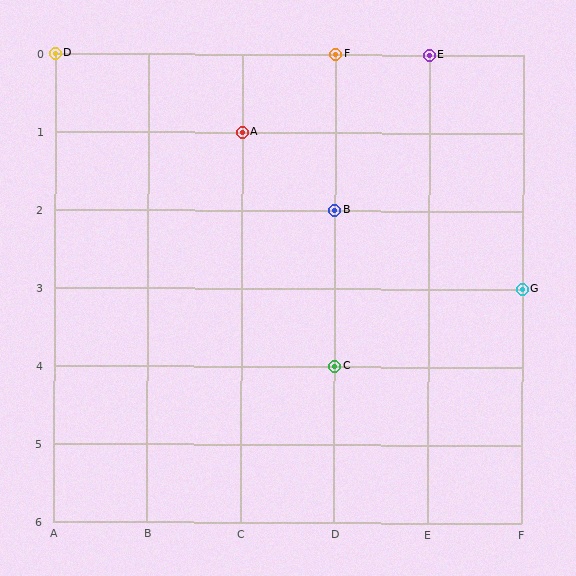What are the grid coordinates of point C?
Point C is at grid coordinates (D, 4).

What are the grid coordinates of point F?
Point F is at grid coordinates (D, 0).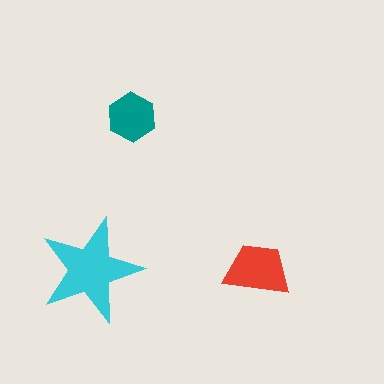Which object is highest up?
The teal hexagon is topmost.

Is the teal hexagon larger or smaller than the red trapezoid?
Smaller.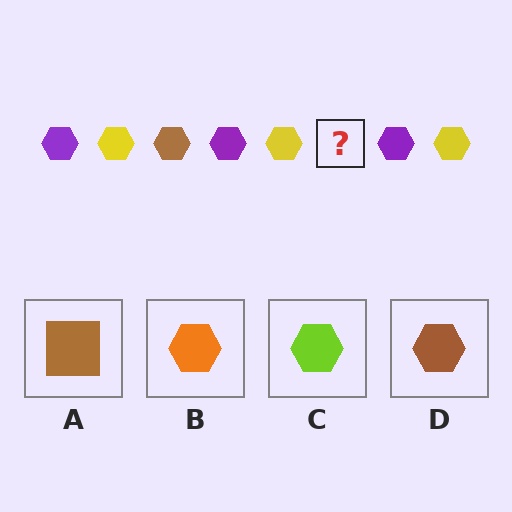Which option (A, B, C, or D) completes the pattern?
D.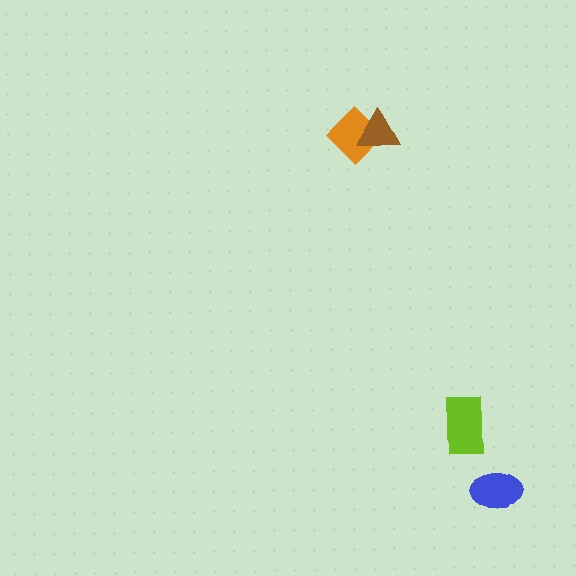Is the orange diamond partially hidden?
Yes, it is partially covered by another shape.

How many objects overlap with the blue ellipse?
0 objects overlap with the blue ellipse.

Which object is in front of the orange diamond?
The brown triangle is in front of the orange diamond.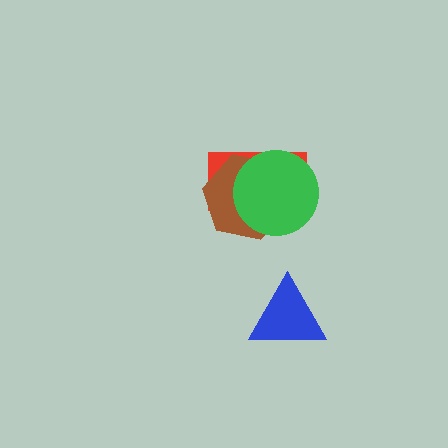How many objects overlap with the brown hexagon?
2 objects overlap with the brown hexagon.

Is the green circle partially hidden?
No, no other shape covers it.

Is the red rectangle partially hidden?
Yes, it is partially covered by another shape.